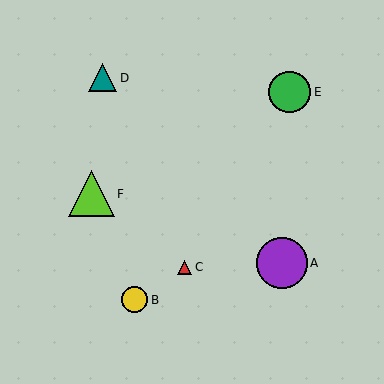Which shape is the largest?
The purple circle (labeled A) is the largest.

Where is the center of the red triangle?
The center of the red triangle is at (185, 267).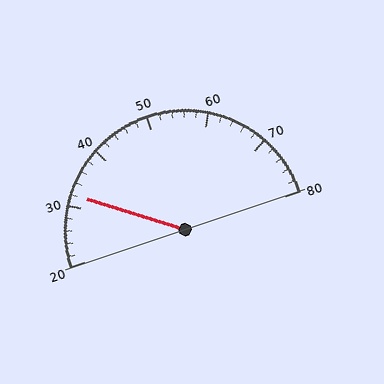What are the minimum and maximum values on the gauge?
The gauge ranges from 20 to 80.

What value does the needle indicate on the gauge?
The needle indicates approximately 32.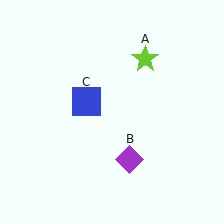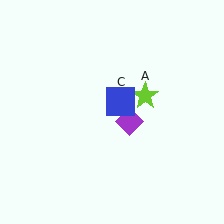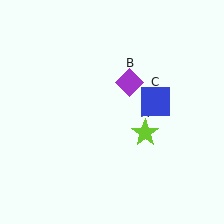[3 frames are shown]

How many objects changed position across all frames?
3 objects changed position: lime star (object A), purple diamond (object B), blue square (object C).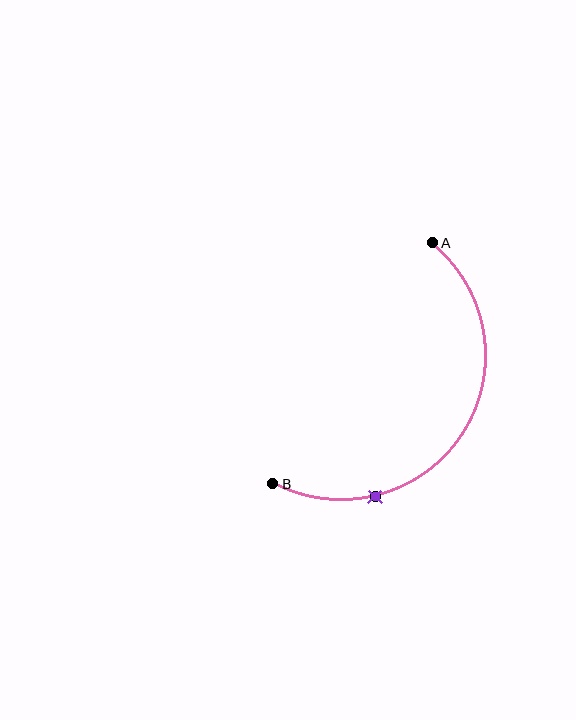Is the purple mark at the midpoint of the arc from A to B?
No. The purple mark lies on the arc but is closer to endpoint B. The arc midpoint would be at the point on the curve equidistant along the arc from both A and B.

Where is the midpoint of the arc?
The arc midpoint is the point on the curve farthest from the straight line joining A and B. It sits to the right of that line.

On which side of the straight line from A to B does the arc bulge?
The arc bulges to the right of the straight line connecting A and B.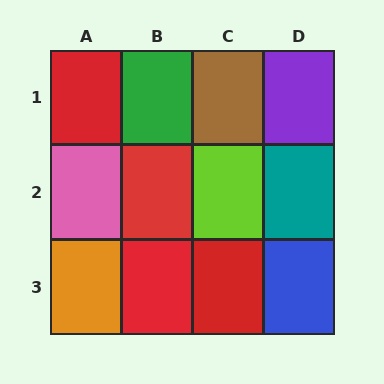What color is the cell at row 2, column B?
Red.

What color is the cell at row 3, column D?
Blue.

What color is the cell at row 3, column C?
Red.